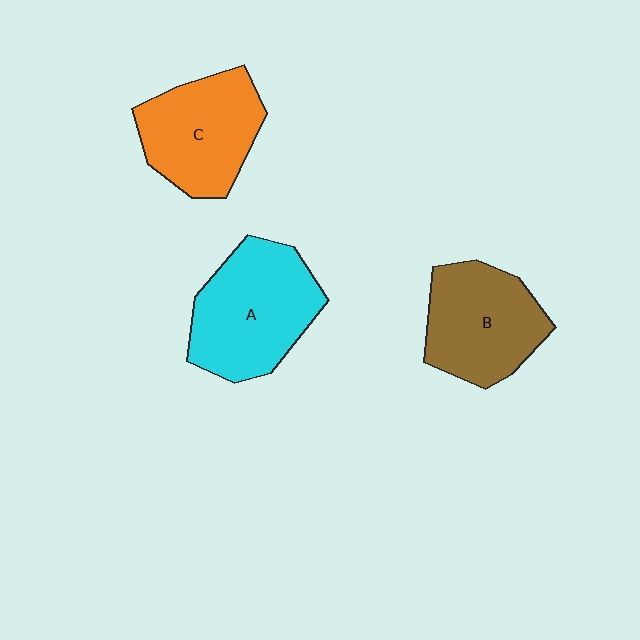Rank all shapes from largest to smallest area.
From largest to smallest: A (cyan), C (orange), B (brown).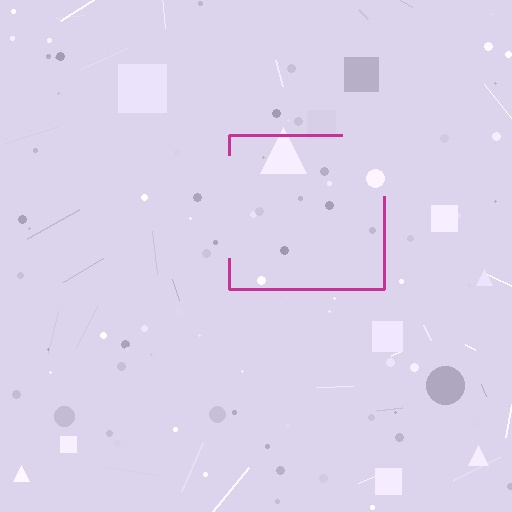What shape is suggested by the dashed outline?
The dashed outline suggests a square.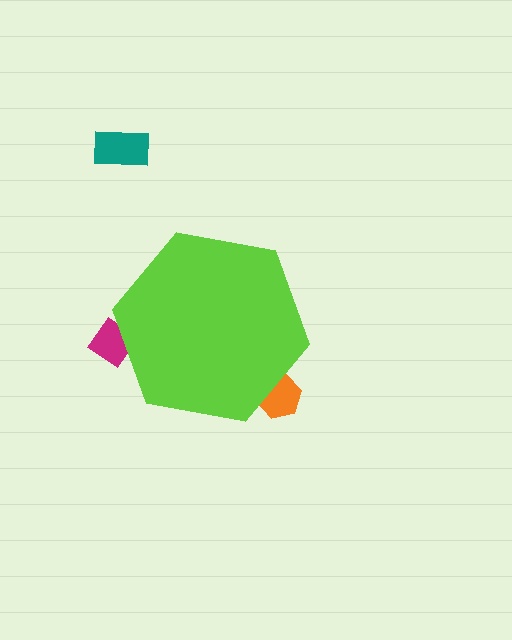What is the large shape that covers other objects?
A lime hexagon.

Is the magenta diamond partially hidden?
Yes, the magenta diamond is partially hidden behind the lime hexagon.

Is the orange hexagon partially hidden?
Yes, the orange hexagon is partially hidden behind the lime hexagon.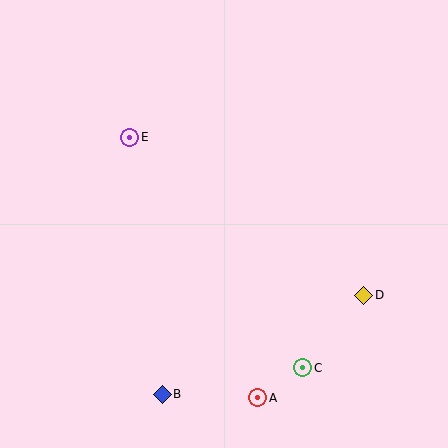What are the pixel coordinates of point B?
Point B is at (162, 394).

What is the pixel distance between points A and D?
The distance between A and D is 147 pixels.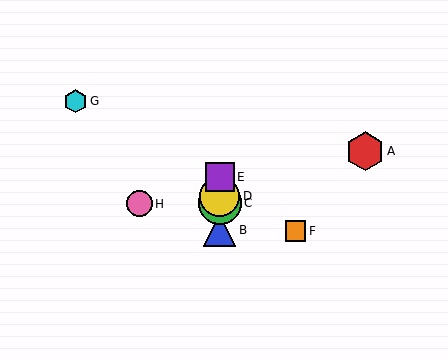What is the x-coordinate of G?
Object G is at x≈75.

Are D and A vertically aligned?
No, D is at x≈220 and A is at x≈365.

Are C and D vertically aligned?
Yes, both are at x≈220.